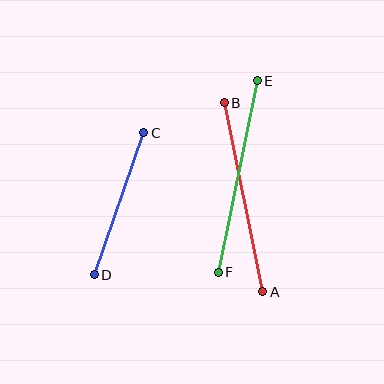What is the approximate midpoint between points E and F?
The midpoint is at approximately (238, 176) pixels.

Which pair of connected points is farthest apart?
Points E and F are farthest apart.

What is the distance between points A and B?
The distance is approximately 193 pixels.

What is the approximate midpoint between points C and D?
The midpoint is at approximately (119, 204) pixels.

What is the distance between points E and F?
The distance is approximately 195 pixels.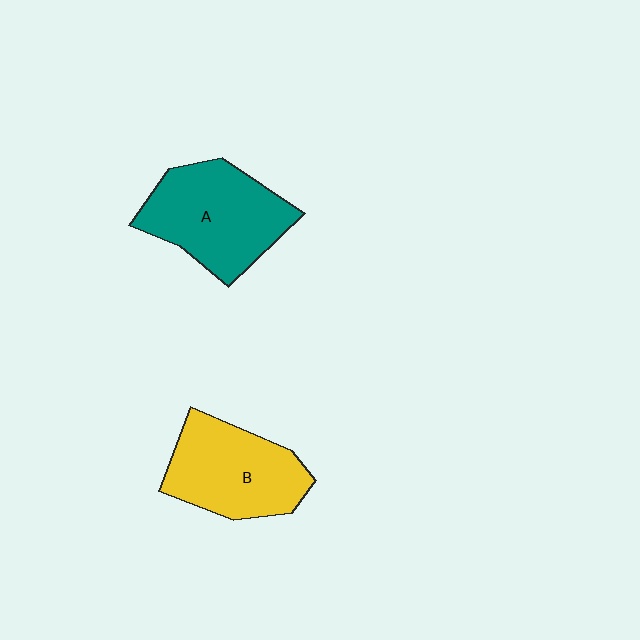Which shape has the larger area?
Shape A (teal).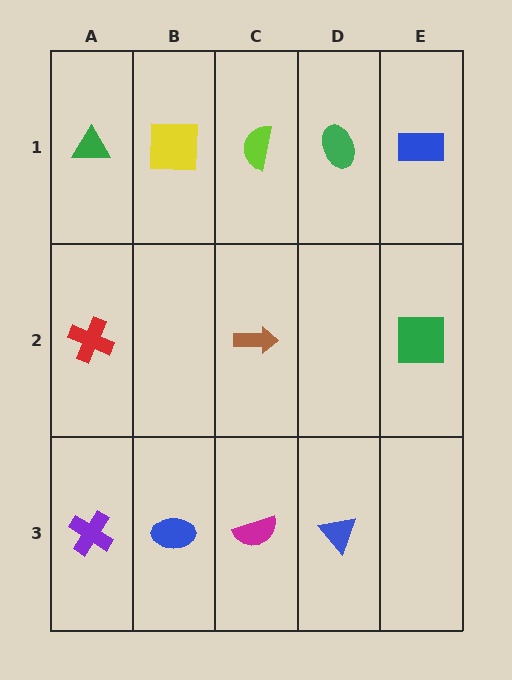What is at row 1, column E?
A blue rectangle.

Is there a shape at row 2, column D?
No, that cell is empty.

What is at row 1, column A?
A green triangle.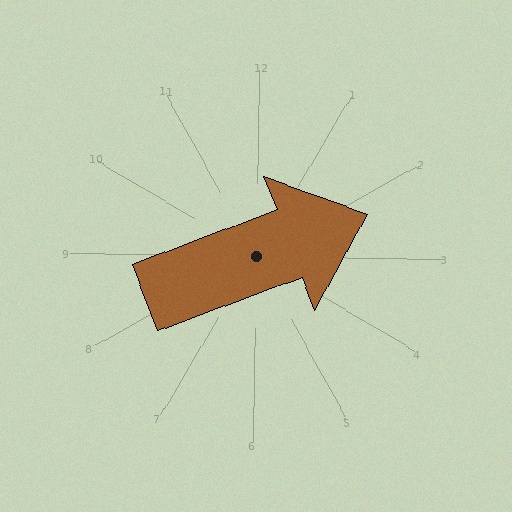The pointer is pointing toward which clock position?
Roughly 2 o'clock.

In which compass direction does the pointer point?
East.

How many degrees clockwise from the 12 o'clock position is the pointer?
Approximately 68 degrees.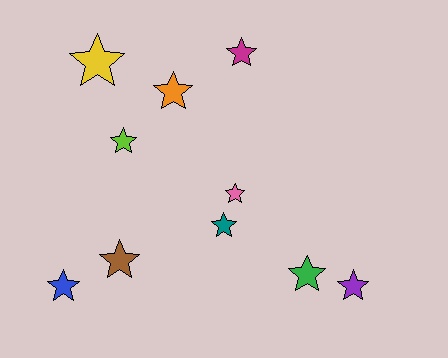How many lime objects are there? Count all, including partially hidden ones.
There is 1 lime object.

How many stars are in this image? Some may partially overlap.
There are 10 stars.